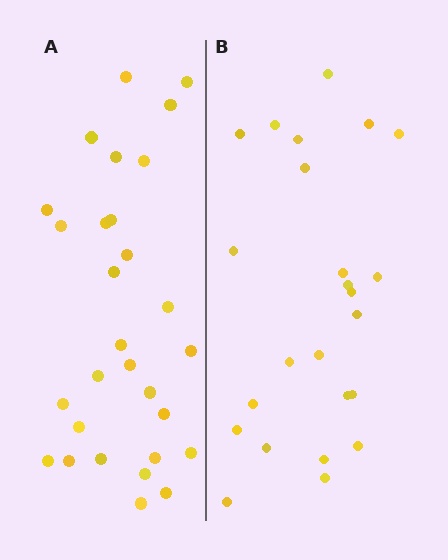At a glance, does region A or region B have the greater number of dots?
Region A (the left region) has more dots.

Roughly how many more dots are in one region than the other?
Region A has about 5 more dots than region B.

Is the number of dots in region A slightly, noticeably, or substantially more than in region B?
Region A has only slightly more — the two regions are fairly close. The ratio is roughly 1.2 to 1.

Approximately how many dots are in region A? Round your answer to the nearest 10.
About 30 dots. (The exact count is 29, which rounds to 30.)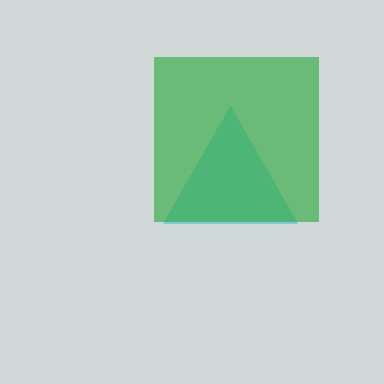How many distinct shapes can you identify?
There are 2 distinct shapes: a cyan triangle, a green square.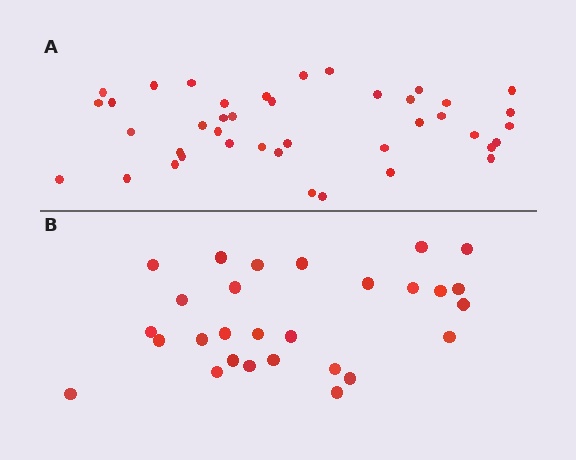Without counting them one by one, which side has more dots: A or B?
Region A (the top region) has more dots.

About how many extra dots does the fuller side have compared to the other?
Region A has approximately 15 more dots than region B.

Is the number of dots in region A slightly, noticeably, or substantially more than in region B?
Region A has substantially more. The ratio is roughly 1.5 to 1.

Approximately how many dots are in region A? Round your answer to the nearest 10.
About 40 dots. (The exact count is 41, which rounds to 40.)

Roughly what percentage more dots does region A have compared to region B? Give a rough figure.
About 45% more.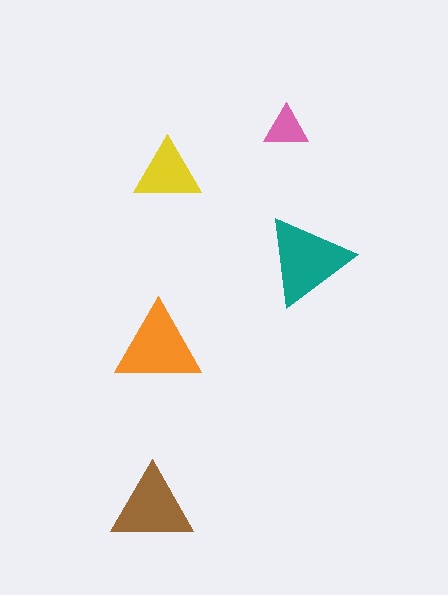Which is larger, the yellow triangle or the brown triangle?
The brown one.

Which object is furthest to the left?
The brown triangle is leftmost.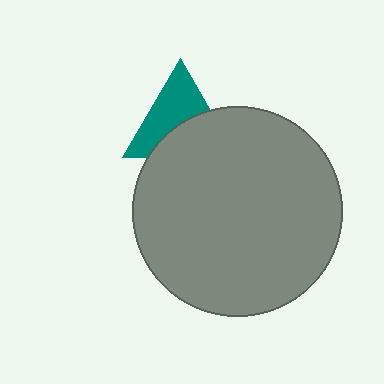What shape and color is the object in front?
The object in front is a gray circle.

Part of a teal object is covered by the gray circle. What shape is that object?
It is a triangle.